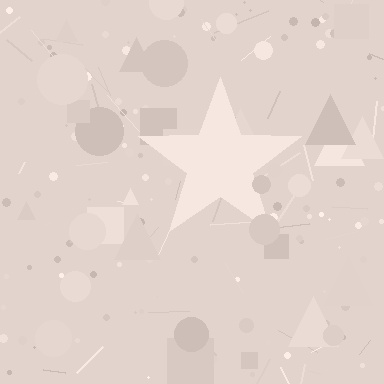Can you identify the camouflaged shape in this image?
The camouflaged shape is a star.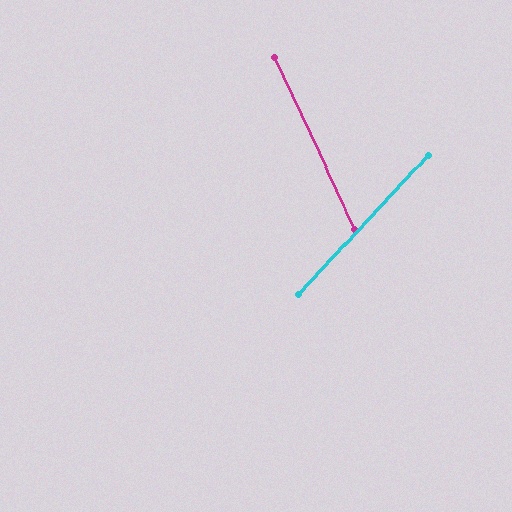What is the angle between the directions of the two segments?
Approximately 68 degrees.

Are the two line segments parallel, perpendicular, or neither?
Neither parallel nor perpendicular — they differ by about 68°.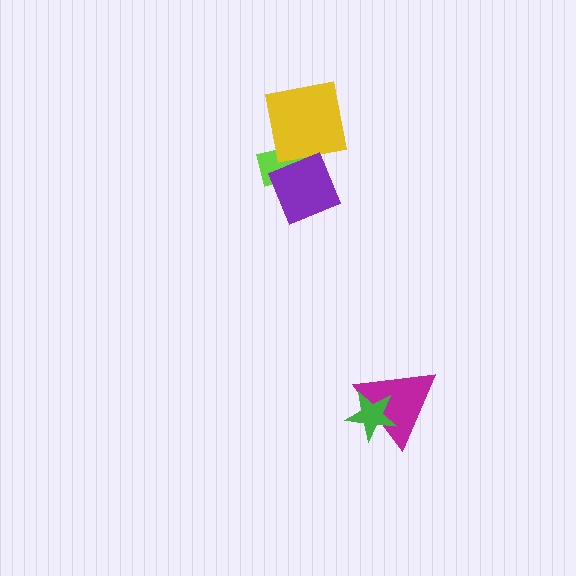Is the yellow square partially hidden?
Yes, it is partially covered by another shape.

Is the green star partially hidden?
No, no other shape covers it.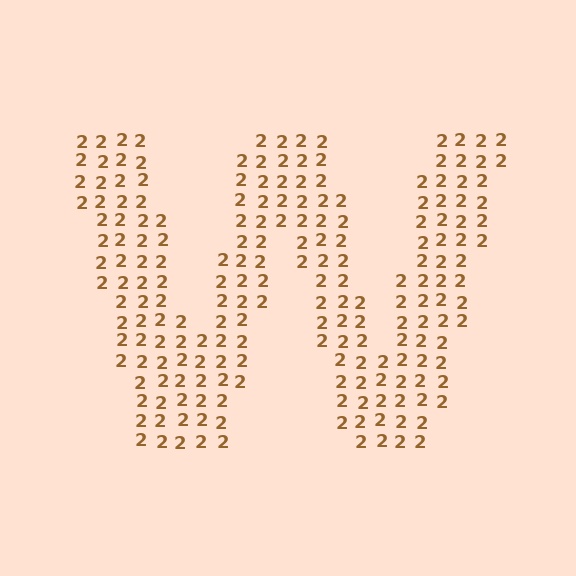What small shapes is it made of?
It is made of small digit 2's.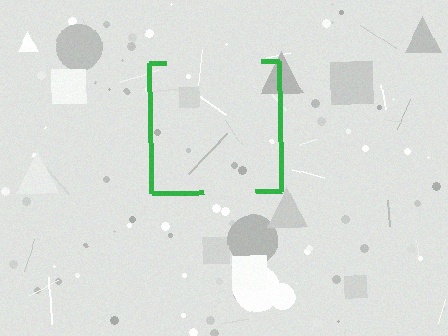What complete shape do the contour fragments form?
The contour fragments form a square.